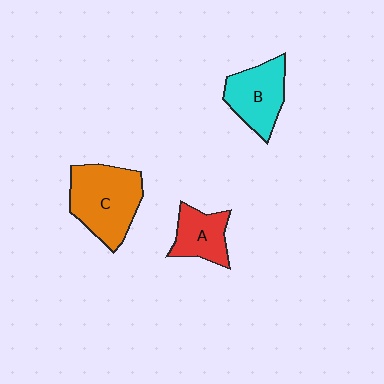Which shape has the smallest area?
Shape A (red).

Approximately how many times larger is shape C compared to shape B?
Approximately 1.4 times.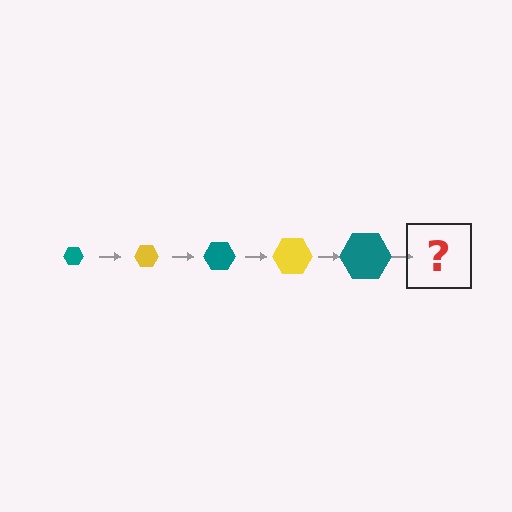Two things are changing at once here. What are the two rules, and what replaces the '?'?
The two rules are that the hexagon grows larger each step and the color cycles through teal and yellow. The '?' should be a yellow hexagon, larger than the previous one.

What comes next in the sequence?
The next element should be a yellow hexagon, larger than the previous one.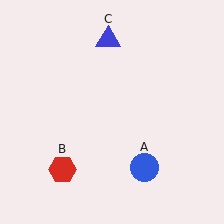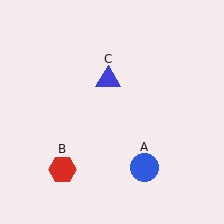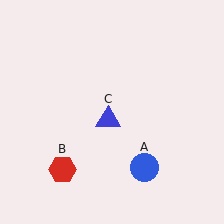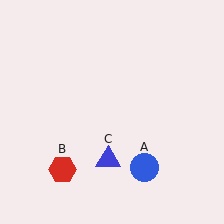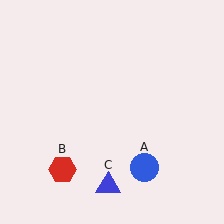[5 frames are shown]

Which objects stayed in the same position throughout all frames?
Blue circle (object A) and red hexagon (object B) remained stationary.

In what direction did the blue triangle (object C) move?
The blue triangle (object C) moved down.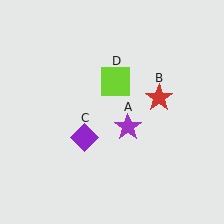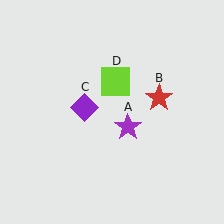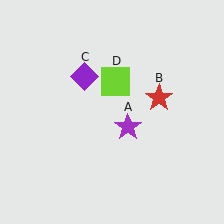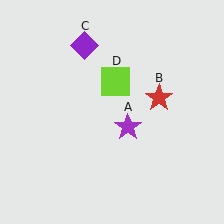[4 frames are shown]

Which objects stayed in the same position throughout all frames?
Purple star (object A) and red star (object B) and lime square (object D) remained stationary.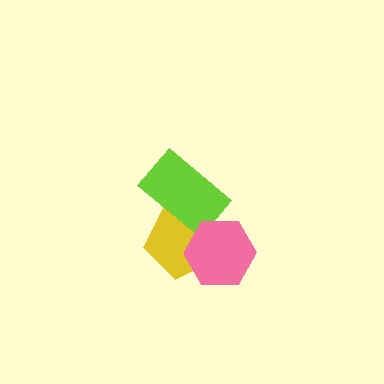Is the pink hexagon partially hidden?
No, no other shape covers it.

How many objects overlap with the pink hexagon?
2 objects overlap with the pink hexagon.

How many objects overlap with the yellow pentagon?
2 objects overlap with the yellow pentagon.